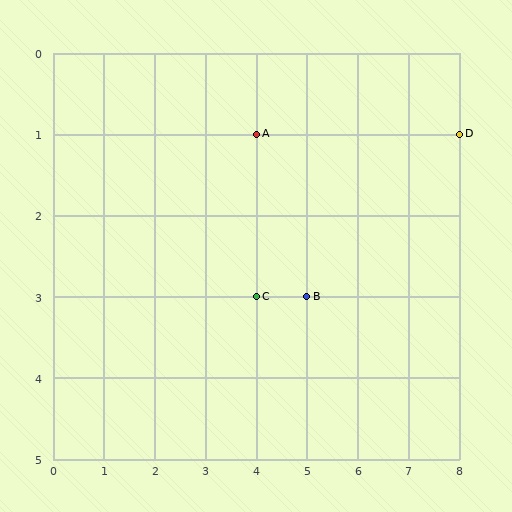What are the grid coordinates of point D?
Point D is at grid coordinates (8, 1).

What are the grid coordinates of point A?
Point A is at grid coordinates (4, 1).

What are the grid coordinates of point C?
Point C is at grid coordinates (4, 3).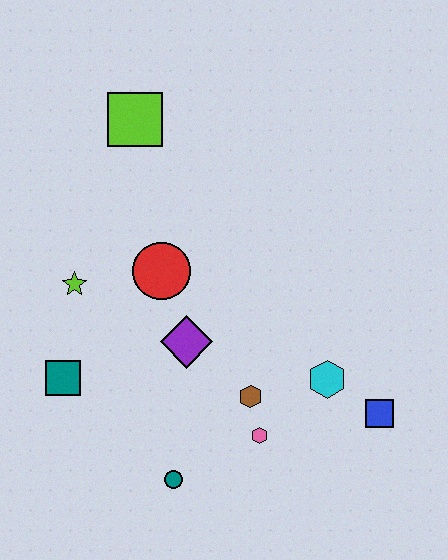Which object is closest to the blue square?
The cyan hexagon is closest to the blue square.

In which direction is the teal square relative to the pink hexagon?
The teal square is to the left of the pink hexagon.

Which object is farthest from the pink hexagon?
The lime square is farthest from the pink hexagon.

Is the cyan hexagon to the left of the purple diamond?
No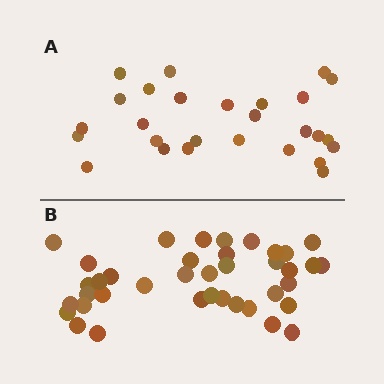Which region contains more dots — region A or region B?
Region B (the bottom region) has more dots.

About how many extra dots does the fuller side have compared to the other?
Region B has roughly 12 or so more dots than region A.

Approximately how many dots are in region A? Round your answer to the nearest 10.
About 30 dots. (The exact count is 27, which rounds to 30.)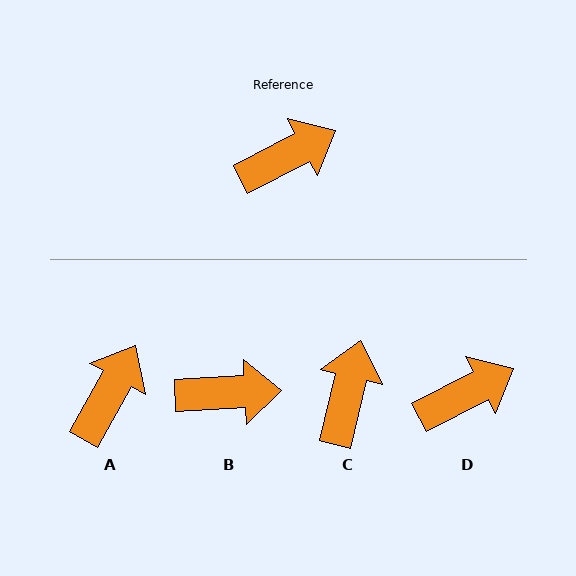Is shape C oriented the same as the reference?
No, it is off by about 49 degrees.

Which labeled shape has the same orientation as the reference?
D.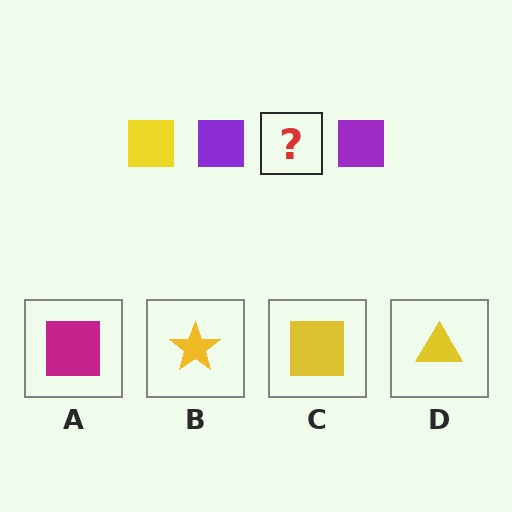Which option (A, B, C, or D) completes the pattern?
C.